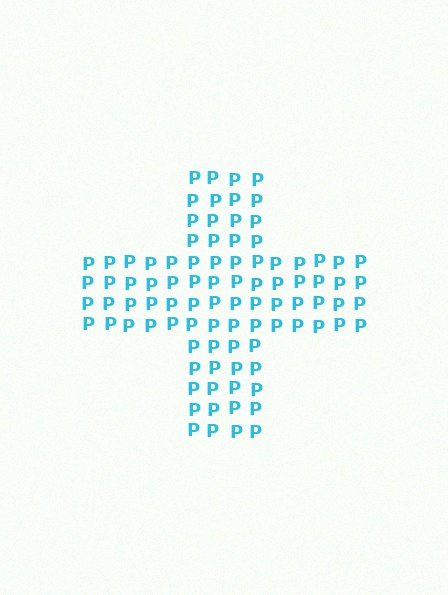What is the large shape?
The large shape is a cross.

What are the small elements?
The small elements are letter P's.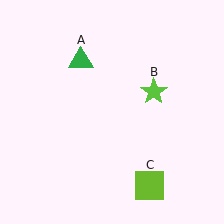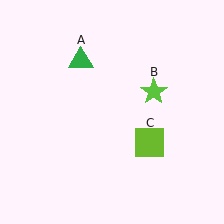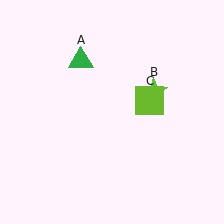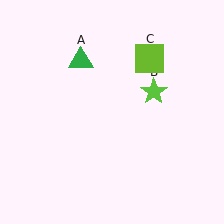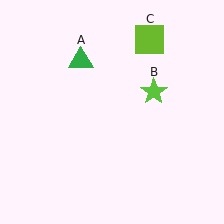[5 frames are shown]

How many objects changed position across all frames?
1 object changed position: lime square (object C).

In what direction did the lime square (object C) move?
The lime square (object C) moved up.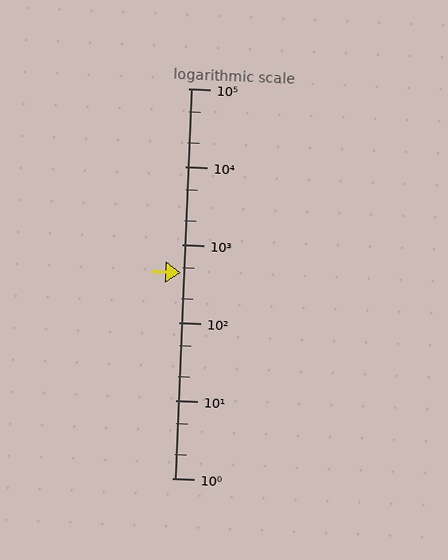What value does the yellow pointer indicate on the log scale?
The pointer indicates approximately 430.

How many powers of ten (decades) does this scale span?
The scale spans 5 decades, from 1 to 100000.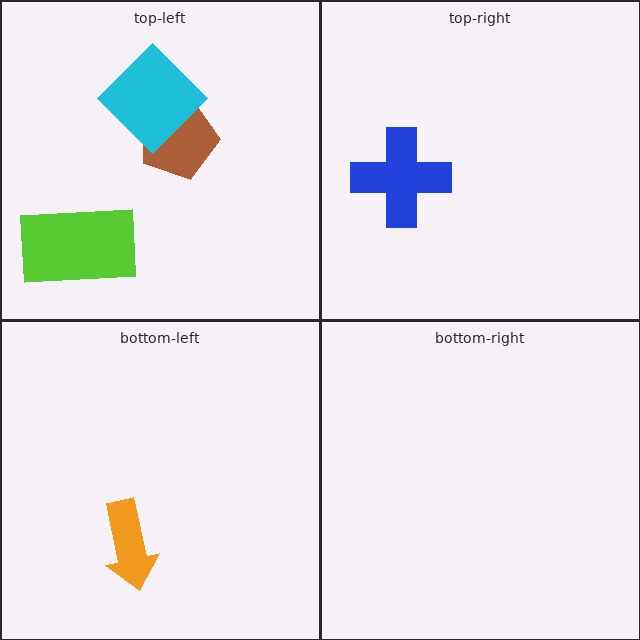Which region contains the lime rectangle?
The top-left region.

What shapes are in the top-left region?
The brown pentagon, the cyan diamond, the lime rectangle.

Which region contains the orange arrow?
The bottom-left region.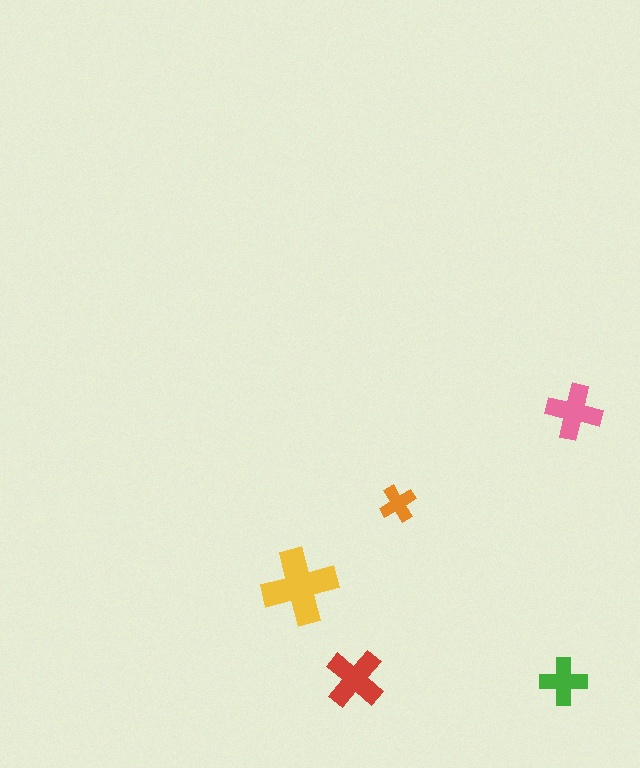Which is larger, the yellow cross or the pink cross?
The yellow one.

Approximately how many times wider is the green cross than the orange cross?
About 1.5 times wider.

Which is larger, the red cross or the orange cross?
The red one.